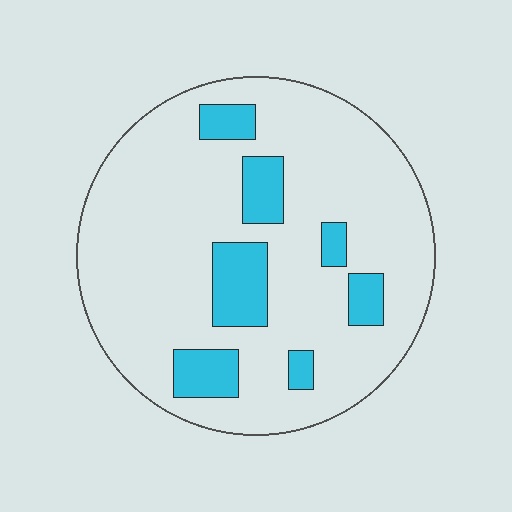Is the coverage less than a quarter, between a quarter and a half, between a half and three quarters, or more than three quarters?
Less than a quarter.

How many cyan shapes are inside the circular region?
7.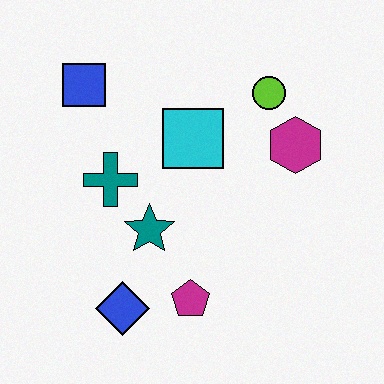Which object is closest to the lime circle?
The magenta hexagon is closest to the lime circle.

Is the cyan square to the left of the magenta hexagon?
Yes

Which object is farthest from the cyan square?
The blue diamond is farthest from the cyan square.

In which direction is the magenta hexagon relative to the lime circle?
The magenta hexagon is below the lime circle.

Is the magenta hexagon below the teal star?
No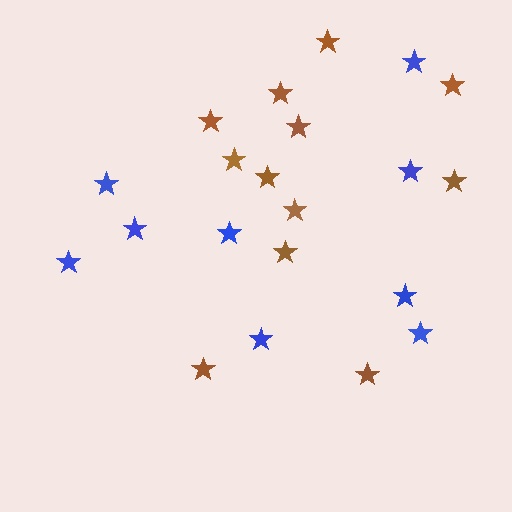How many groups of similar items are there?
There are 2 groups: one group of brown stars (12) and one group of blue stars (9).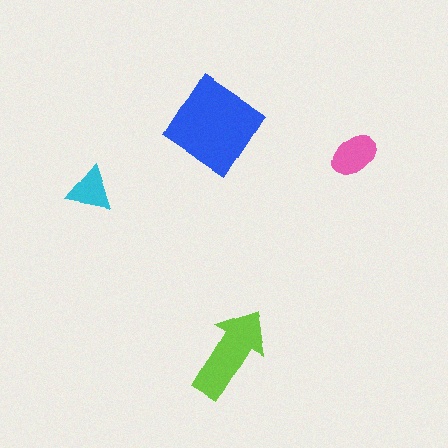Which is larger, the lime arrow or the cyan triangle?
The lime arrow.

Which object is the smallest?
The cyan triangle.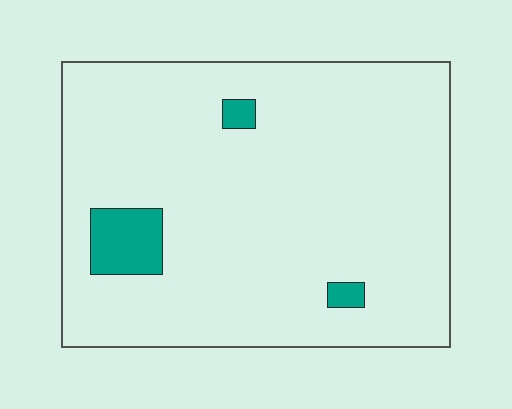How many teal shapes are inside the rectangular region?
3.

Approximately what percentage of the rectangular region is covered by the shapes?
Approximately 5%.